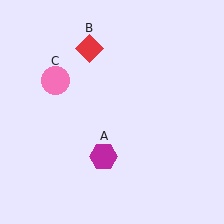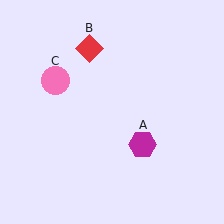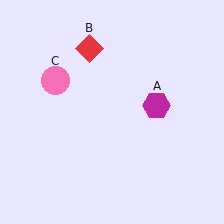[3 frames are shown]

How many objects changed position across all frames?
1 object changed position: magenta hexagon (object A).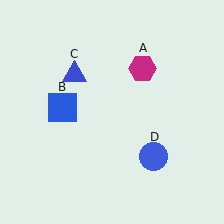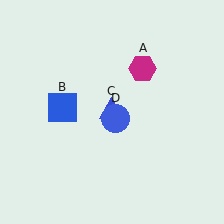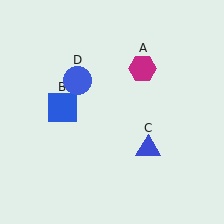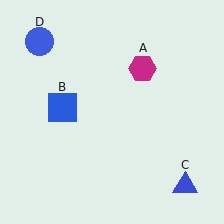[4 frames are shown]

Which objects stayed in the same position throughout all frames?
Magenta hexagon (object A) and blue square (object B) remained stationary.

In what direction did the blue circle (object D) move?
The blue circle (object D) moved up and to the left.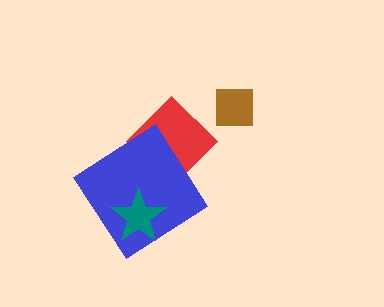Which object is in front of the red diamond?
The blue diamond is in front of the red diamond.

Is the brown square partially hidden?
No, no other shape covers it.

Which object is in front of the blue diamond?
The teal star is in front of the blue diamond.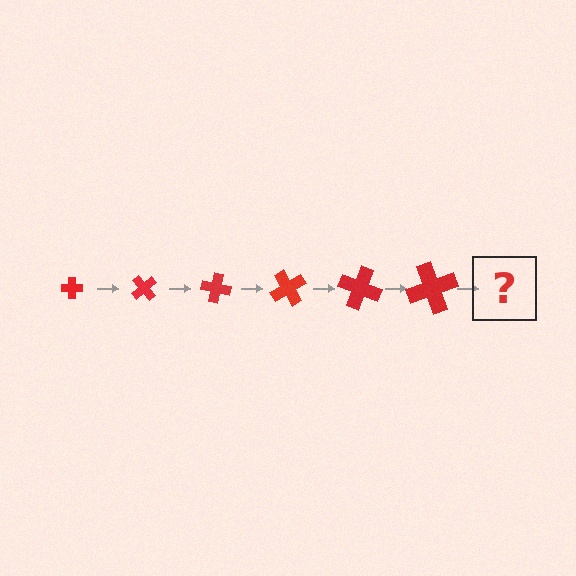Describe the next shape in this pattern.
It should be a cross, larger than the previous one and rotated 300 degrees from the start.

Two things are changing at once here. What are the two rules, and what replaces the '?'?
The two rules are that the cross grows larger each step and it rotates 50 degrees each step. The '?' should be a cross, larger than the previous one and rotated 300 degrees from the start.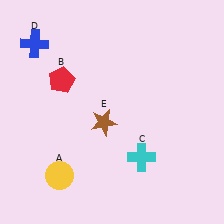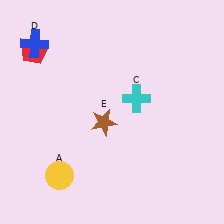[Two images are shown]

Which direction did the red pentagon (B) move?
The red pentagon (B) moved up.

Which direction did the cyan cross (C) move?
The cyan cross (C) moved up.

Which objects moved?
The objects that moved are: the red pentagon (B), the cyan cross (C).